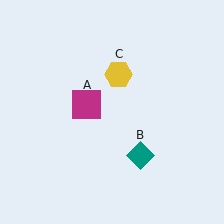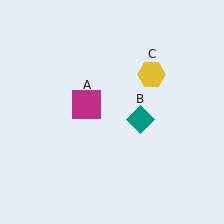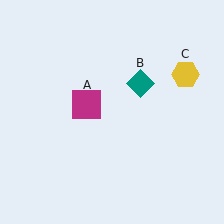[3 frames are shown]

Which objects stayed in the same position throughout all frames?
Magenta square (object A) remained stationary.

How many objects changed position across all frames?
2 objects changed position: teal diamond (object B), yellow hexagon (object C).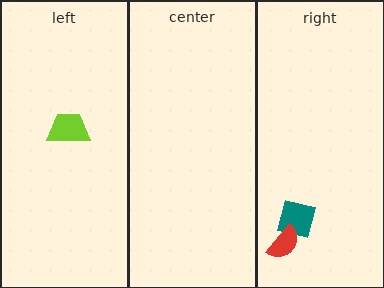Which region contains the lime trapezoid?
The left region.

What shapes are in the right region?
The teal square, the red semicircle.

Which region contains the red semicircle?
The right region.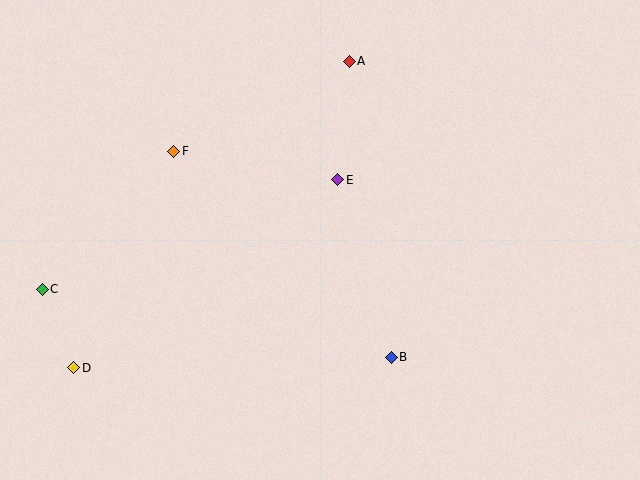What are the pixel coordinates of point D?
Point D is at (74, 368).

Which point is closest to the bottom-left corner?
Point D is closest to the bottom-left corner.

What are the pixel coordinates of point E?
Point E is at (338, 180).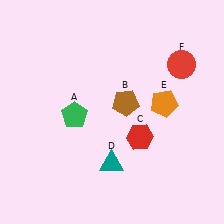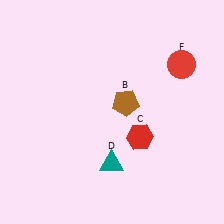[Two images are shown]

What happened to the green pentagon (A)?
The green pentagon (A) was removed in Image 2. It was in the bottom-left area of Image 1.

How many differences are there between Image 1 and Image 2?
There are 2 differences between the two images.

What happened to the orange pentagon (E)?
The orange pentagon (E) was removed in Image 2. It was in the top-right area of Image 1.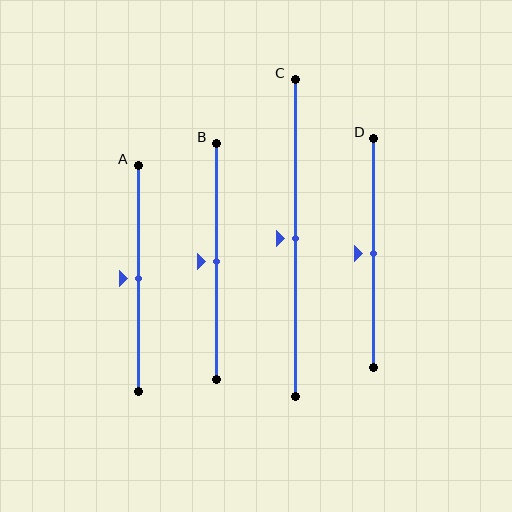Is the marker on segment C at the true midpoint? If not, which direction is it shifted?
Yes, the marker on segment C is at the true midpoint.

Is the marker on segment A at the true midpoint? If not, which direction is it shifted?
Yes, the marker on segment A is at the true midpoint.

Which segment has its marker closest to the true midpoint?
Segment A has its marker closest to the true midpoint.